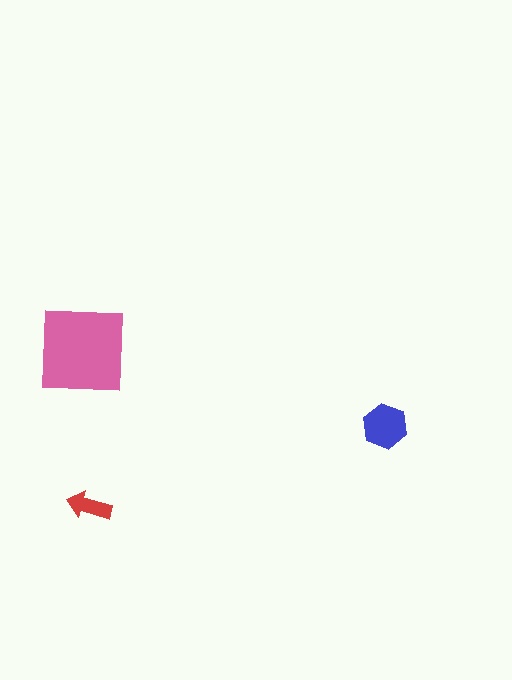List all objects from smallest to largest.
The red arrow, the blue hexagon, the pink square.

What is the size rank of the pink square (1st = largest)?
1st.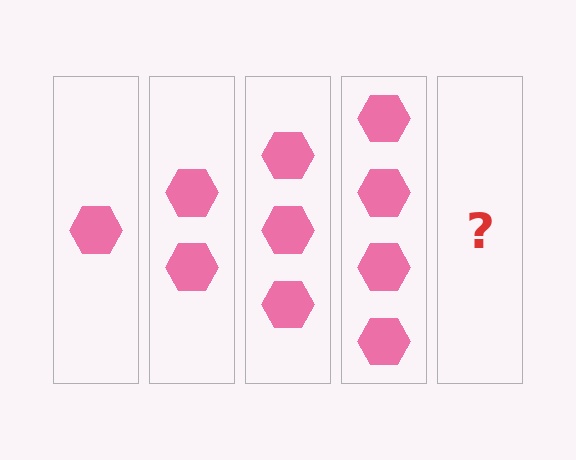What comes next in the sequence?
The next element should be 5 hexagons.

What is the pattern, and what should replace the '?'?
The pattern is that each step adds one more hexagon. The '?' should be 5 hexagons.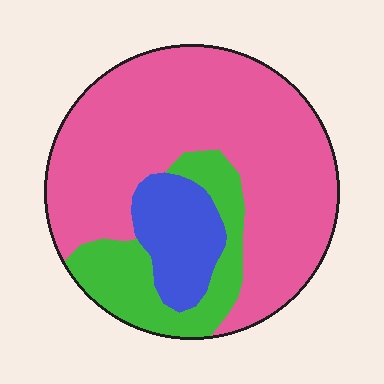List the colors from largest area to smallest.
From largest to smallest: pink, green, blue.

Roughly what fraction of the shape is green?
Green covers around 20% of the shape.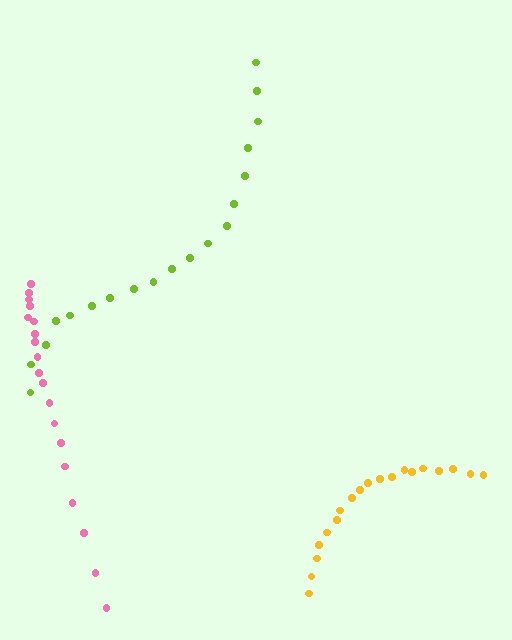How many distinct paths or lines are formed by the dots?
There are 3 distinct paths.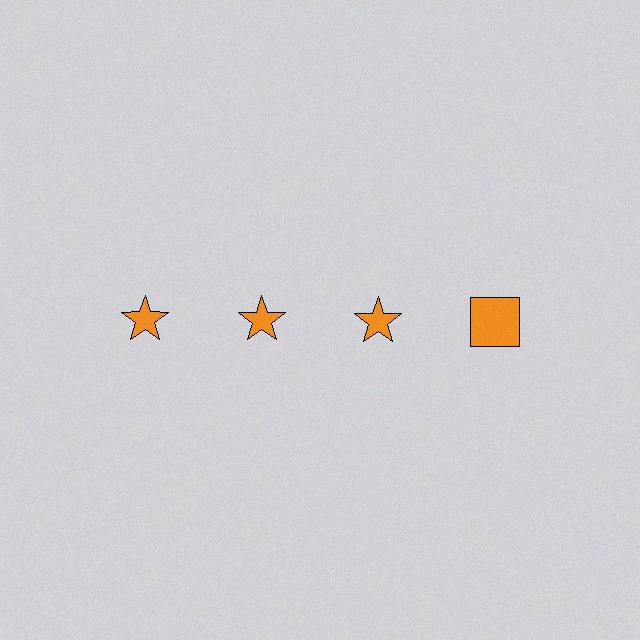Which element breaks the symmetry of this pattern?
The orange square in the top row, second from right column breaks the symmetry. All other shapes are orange stars.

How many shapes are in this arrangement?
There are 4 shapes arranged in a grid pattern.